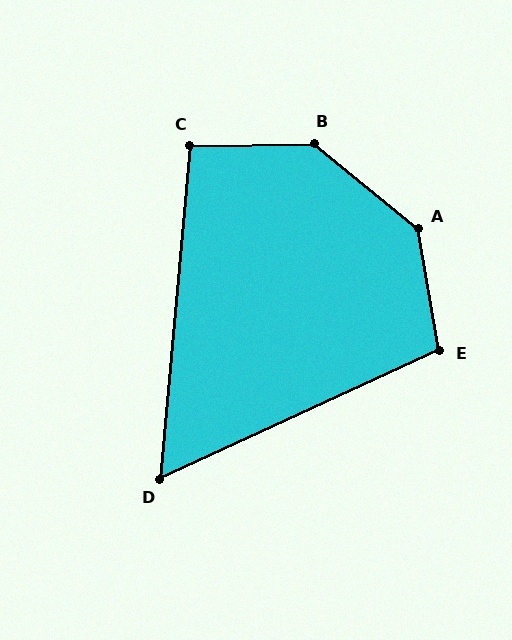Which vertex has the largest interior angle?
A, at approximately 139 degrees.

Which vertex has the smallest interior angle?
D, at approximately 60 degrees.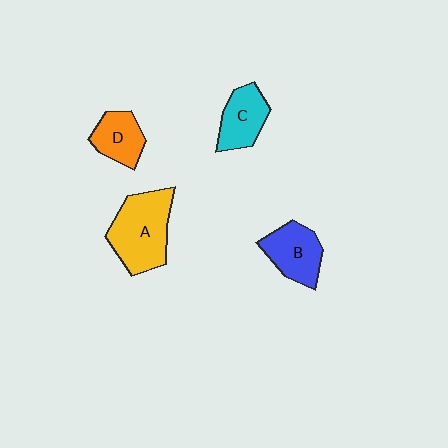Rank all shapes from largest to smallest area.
From largest to smallest: A (yellow), B (blue), C (cyan), D (orange).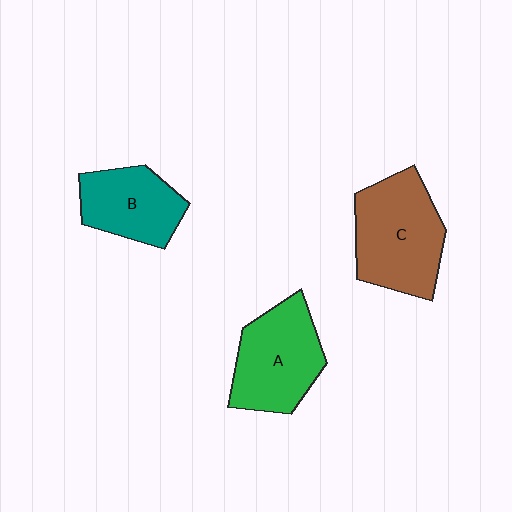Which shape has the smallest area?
Shape B (teal).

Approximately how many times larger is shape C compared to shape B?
Approximately 1.4 times.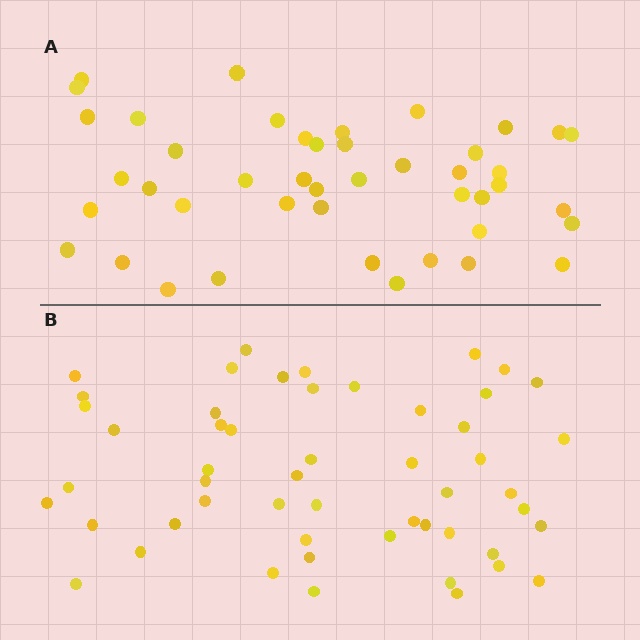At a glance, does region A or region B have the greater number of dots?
Region B (the bottom region) has more dots.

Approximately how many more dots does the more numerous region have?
Region B has roughly 8 or so more dots than region A.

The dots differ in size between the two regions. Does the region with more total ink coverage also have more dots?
No. Region A has more total ink coverage because its dots are larger, but region B actually contains more individual dots. Total area can be misleading — the number of items is what matters here.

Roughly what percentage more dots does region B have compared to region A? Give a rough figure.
About 20% more.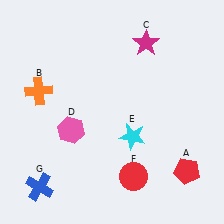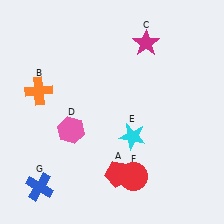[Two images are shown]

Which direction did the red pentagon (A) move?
The red pentagon (A) moved left.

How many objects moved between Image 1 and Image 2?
1 object moved between the two images.